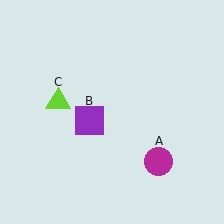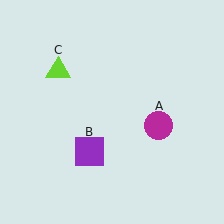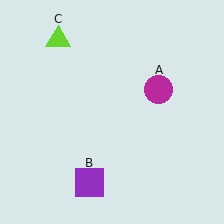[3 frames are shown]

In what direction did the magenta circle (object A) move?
The magenta circle (object A) moved up.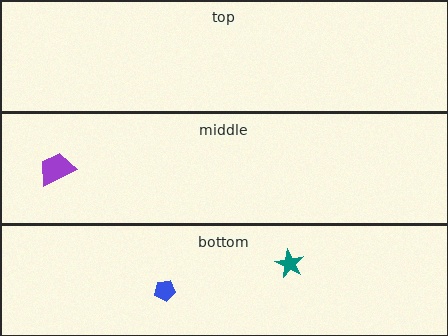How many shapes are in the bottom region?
2.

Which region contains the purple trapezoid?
The middle region.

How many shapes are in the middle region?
1.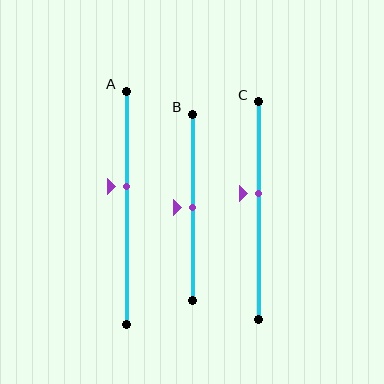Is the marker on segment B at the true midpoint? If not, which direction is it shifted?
Yes, the marker on segment B is at the true midpoint.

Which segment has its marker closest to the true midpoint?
Segment B has its marker closest to the true midpoint.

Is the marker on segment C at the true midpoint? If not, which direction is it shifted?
No, the marker on segment C is shifted upward by about 8% of the segment length.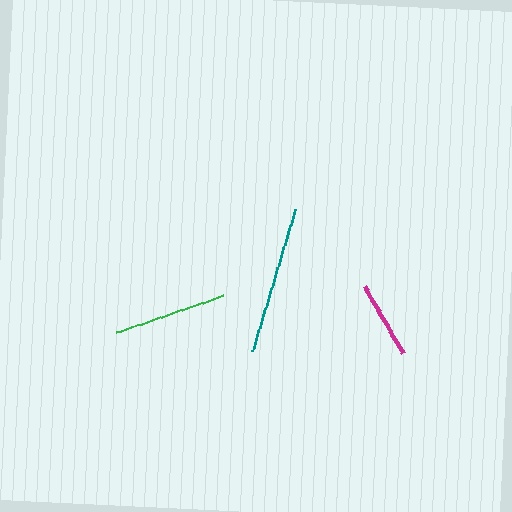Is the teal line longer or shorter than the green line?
The teal line is longer than the green line.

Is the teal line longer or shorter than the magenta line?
The teal line is longer than the magenta line.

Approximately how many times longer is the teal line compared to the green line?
The teal line is approximately 1.3 times the length of the green line.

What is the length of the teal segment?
The teal segment is approximately 149 pixels long.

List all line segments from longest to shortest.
From longest to shortest: teal, green, magenta.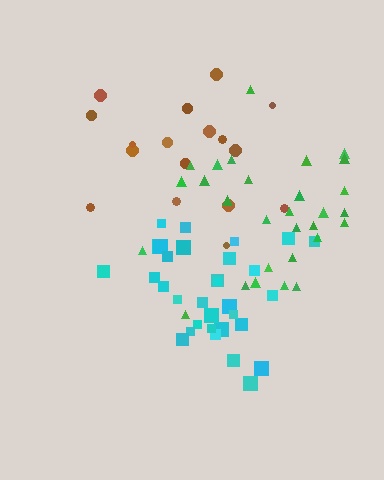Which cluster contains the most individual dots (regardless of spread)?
Cyan (32).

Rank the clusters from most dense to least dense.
cyan, green, brown.